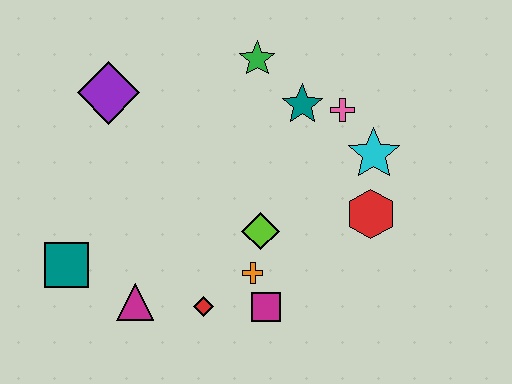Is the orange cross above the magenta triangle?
Yes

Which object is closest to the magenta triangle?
The red diamond is closest to the magenta triangle.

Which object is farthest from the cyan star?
The teal square is farthest from the cyan star.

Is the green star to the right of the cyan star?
No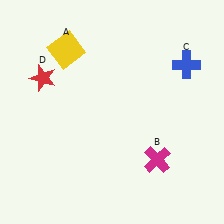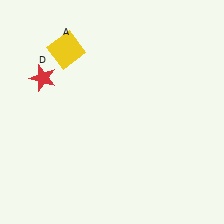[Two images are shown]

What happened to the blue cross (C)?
The blue cross (C) was removed in Image 2. It was in the top-right area of Image 1.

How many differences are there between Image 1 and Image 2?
There are 2 differences between the two images.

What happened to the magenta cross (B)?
The magenta cross (B) was removed in Image 2. It was in the bottom-right area of Image 1.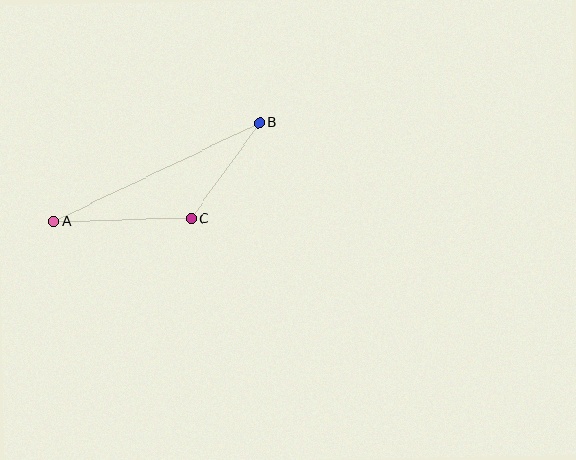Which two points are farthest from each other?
Points A and B are farthest from each other.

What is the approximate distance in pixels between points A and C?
The distance between A and C is approximately 137 pixels.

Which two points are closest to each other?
Points B and C are closest to each other.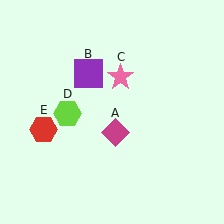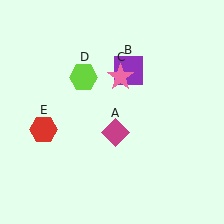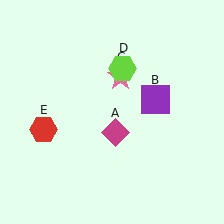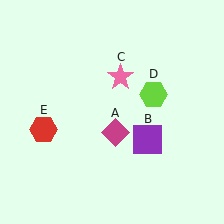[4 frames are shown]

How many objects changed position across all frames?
2 objects changed position: purple square (object B), lime hexagon (object D).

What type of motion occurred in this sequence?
The purple square (object B), lime hexagon (object D) rotated clockwise around the center of the scene.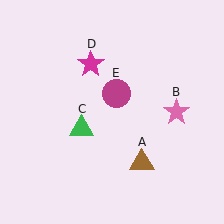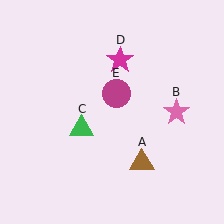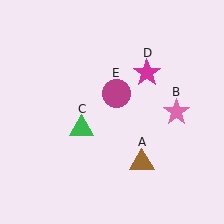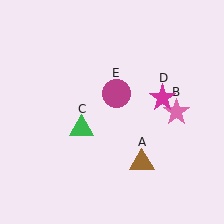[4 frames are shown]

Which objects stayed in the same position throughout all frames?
Brown triangle (object A) and pink star (object B) and green triangle (object C) and magenta circle (object E) remained stationary.